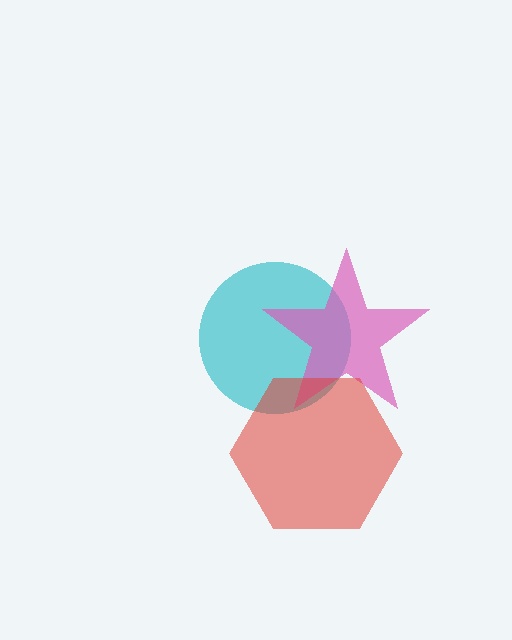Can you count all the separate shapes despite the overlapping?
Yes, there are 3 separate shapes.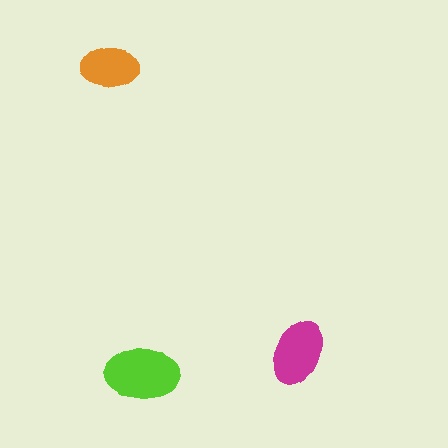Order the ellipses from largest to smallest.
the lime one, the magenta one, the orange one.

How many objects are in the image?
There are 3 objects in the image.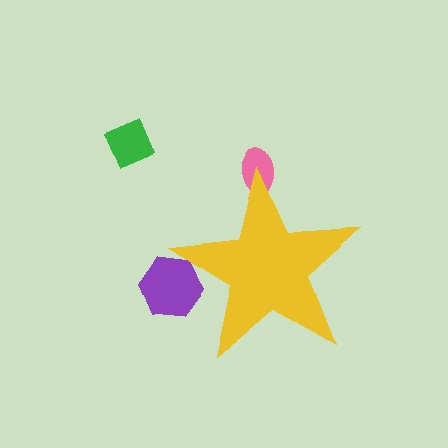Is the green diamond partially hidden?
No, the green diamond is fully visible.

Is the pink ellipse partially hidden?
Yes, the pink ellipse is partially hidden behind the yellow star.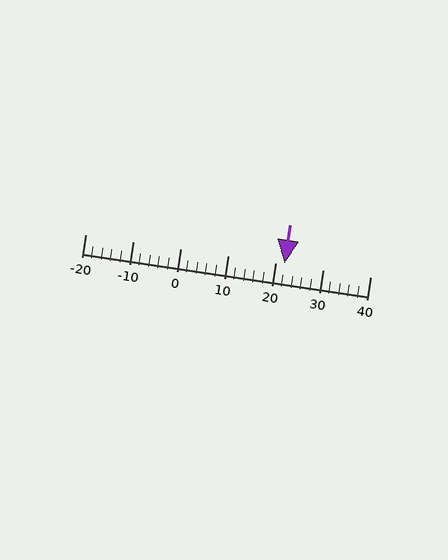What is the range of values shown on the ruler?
The ruler shows values from -20 to 40.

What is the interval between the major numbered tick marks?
The major tick marks are spaced 10 units apart.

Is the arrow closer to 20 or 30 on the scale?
The arrow is closer to 20.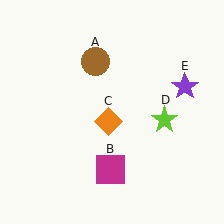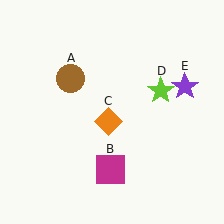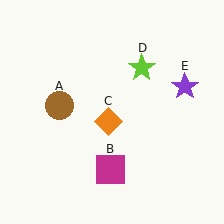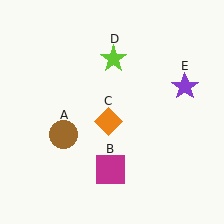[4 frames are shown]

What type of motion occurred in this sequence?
The brown circle (object A), lime star (object D) rotated counterclockwise around the center of the scene.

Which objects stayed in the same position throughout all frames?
Magenta square (object B) and orange diamond (object C) and purple star (object E) remained stationary.